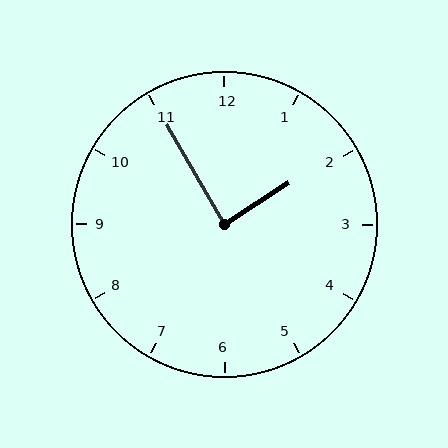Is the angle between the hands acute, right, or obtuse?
It is right.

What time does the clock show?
1:55.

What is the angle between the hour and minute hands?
Approximately 88 degrees.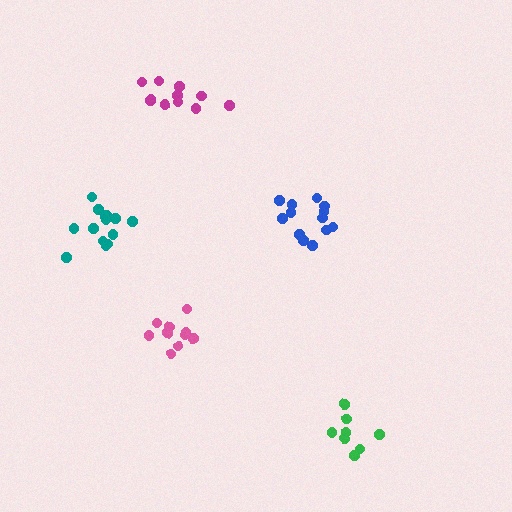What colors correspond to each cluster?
The clusters are colored: teal, pink, green, blue, magenta.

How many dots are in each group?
Group 1: 14 dots, Group 2: 10 dots, Group 3: 8 dots, Group 4: 13 dots, Group 5: 11 dots (56 total).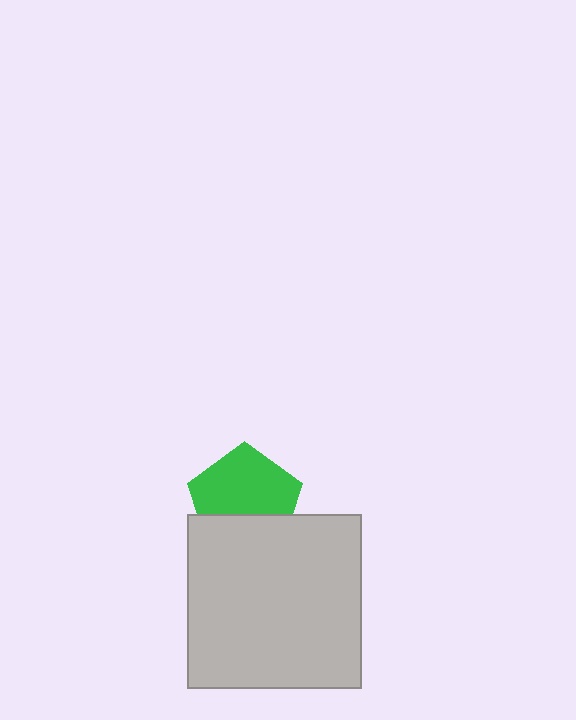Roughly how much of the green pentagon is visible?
About half of it is visible (roughly 64%).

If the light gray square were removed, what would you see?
You would see the complete green pentagon.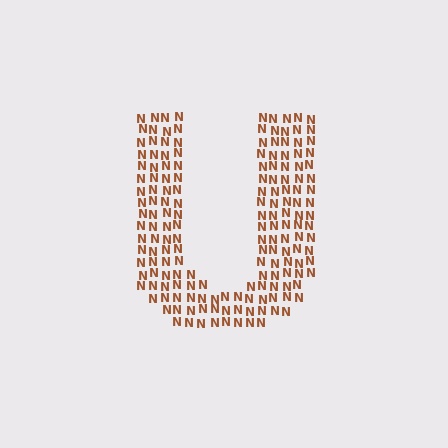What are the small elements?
The small elements are letter N's.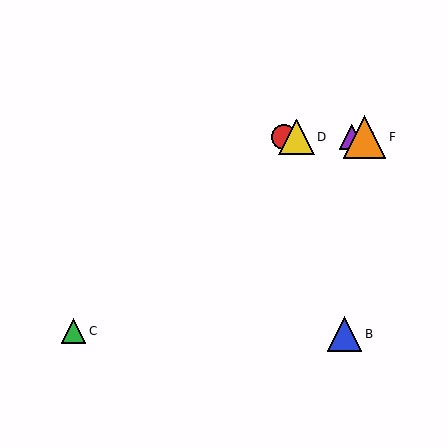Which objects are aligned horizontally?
Objects A, D, E, F are aligned horizontally.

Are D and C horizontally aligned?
No, D is at y≈137 and C is at y≈331.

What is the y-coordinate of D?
Object D is at y≈137.